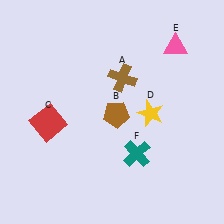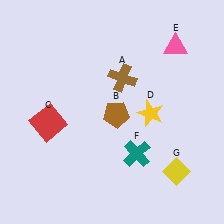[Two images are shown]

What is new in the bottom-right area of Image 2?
A yellow diamond (G) was added in the bottom-right area of Image 2.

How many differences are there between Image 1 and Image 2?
There is 1 difference between the two images.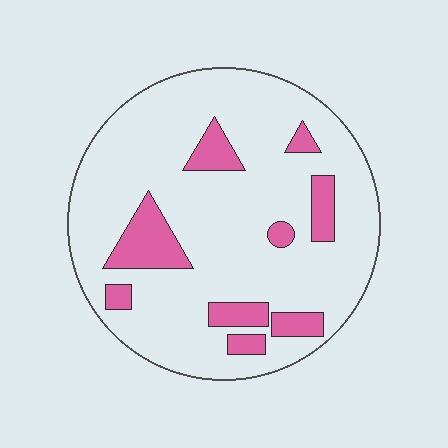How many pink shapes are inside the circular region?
9.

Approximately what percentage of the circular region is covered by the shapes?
Approximately 15%.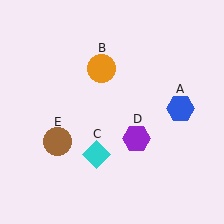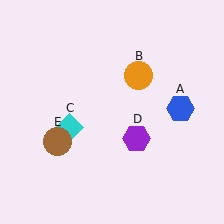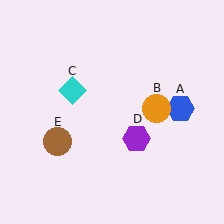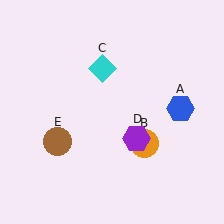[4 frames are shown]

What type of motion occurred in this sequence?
The orange circle (object B), cyan diamond (object C) rotated clockwise around the center of the scene.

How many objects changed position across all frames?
2 objects changed position: orange circle (object B), cyan diamond (object C).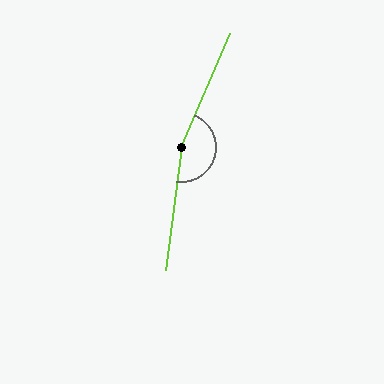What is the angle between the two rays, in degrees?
Approximately 165 degrees.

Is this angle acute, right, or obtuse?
It is obtuse.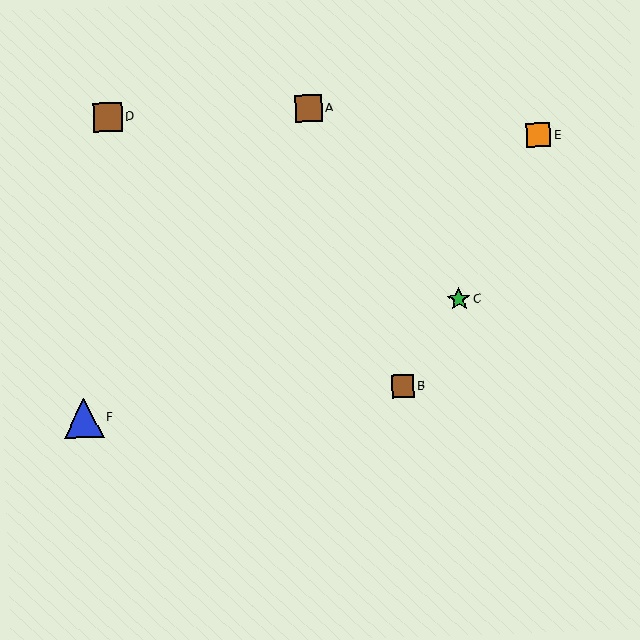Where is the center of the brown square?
The center of the brown square is at (403, 386).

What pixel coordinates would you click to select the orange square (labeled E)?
Click at (538, 135) to select the orange square E.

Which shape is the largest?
The blue triangle (labeled F) is the largest.